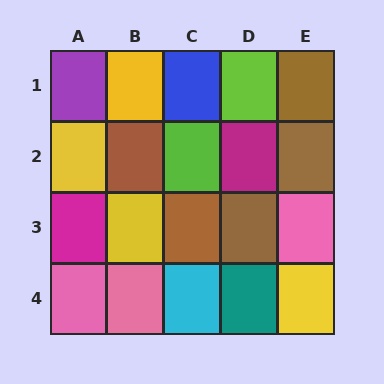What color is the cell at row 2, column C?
Lime.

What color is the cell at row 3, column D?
Brown.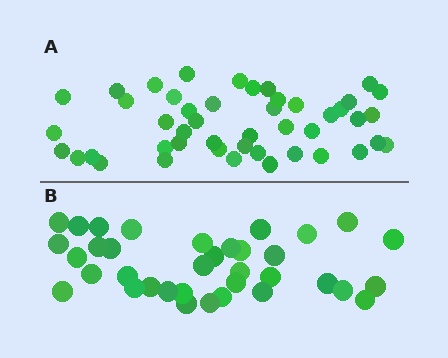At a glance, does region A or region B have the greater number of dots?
Region A (the top region) has more dots.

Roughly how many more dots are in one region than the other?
Region A has roughly 10 or so more dots than region B.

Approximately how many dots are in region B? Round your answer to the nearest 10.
About 40 dots. (The exact count is 36, which rounds to 40.)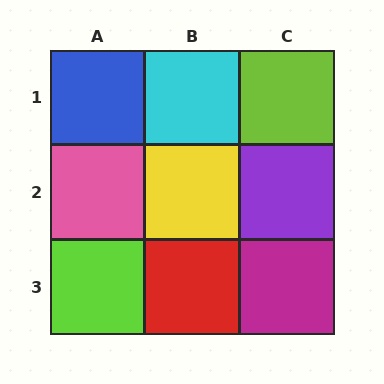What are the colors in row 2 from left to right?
Pink, yellow, purple.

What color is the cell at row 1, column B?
Cyan.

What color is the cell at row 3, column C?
Magenta.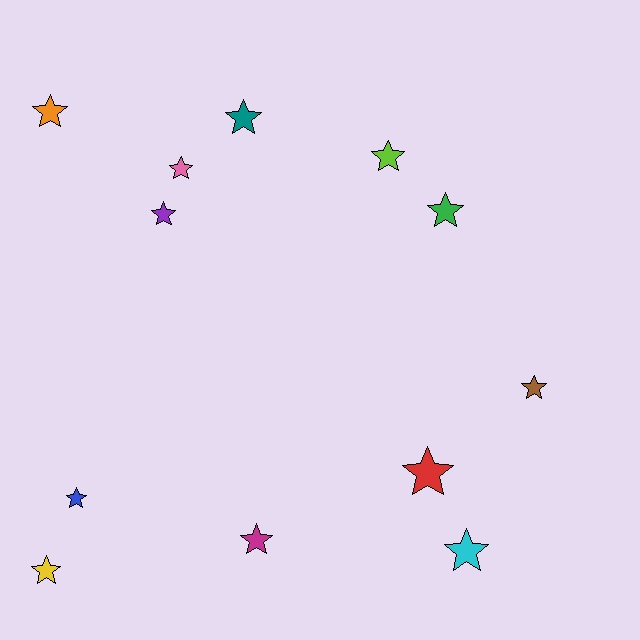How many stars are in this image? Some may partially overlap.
There are 12 stars.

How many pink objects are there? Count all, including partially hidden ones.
There is 1 pink object.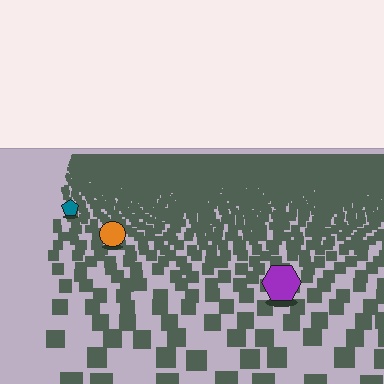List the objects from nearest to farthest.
From nearest to farthest: the purple hexagon, the orange circle, the teal pentagon.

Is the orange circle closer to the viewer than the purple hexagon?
No. The purple hexagon is closer — you can tell from the texture gradient: the ground texture is coarser near it.